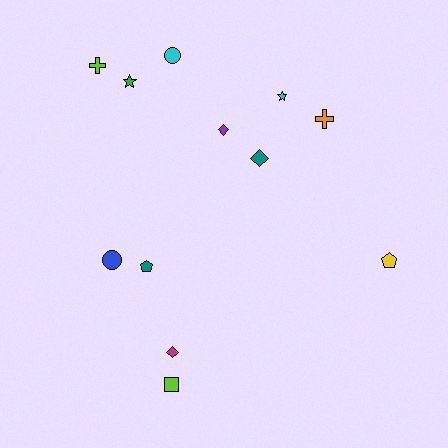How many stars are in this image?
There are 2 stars.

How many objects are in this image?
There are 12 objects.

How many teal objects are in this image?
There are 2 teal objects.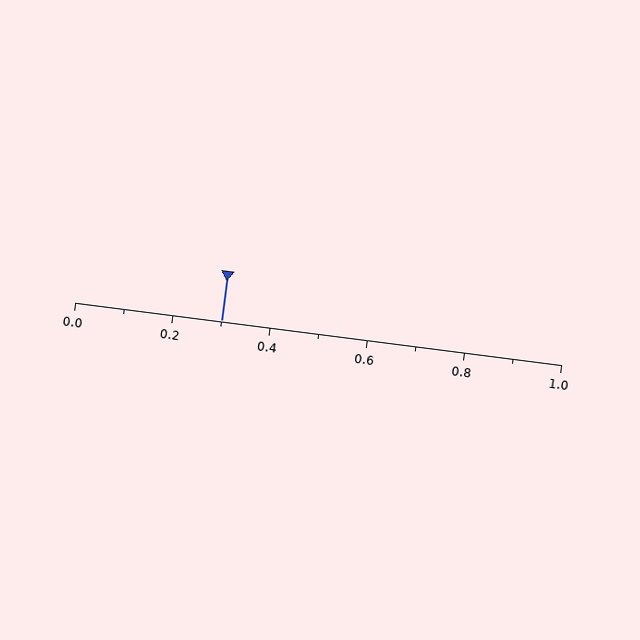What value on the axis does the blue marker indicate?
The marker indicates approximately 0.3.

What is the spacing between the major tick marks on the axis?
The major ticks are spaced 0.2 apart.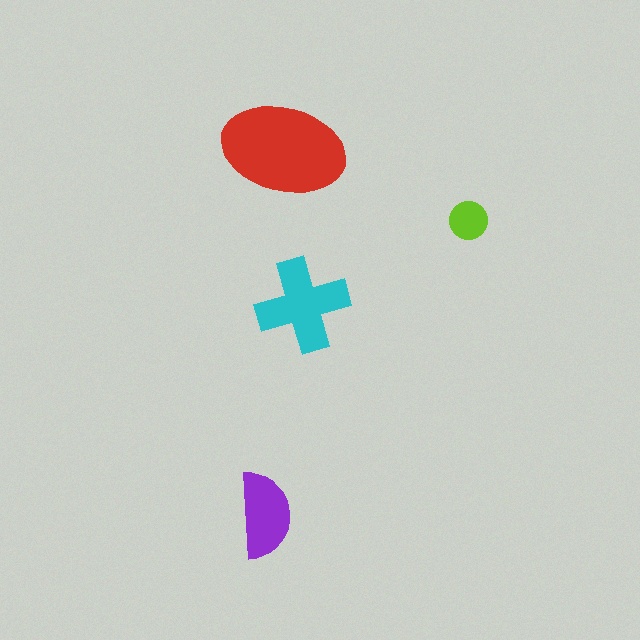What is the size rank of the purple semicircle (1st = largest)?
3rd.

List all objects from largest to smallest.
The red ellipse, the cyan cross, the purple semicircle, the lime circle.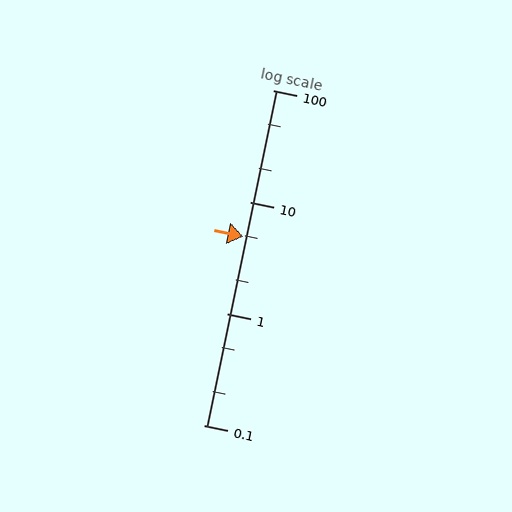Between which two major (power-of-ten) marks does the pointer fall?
The pointer is between 1 and 10.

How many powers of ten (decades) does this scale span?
The scale spans 3 decades, from 0.1 to 100.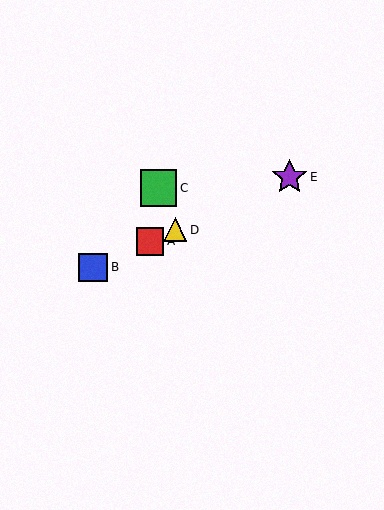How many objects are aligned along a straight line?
4 objects (A, B, D, E) are aligned along a straight line.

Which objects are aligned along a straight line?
Objects A, B, D, E are aligned along a straight line.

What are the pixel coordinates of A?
Object A is at (150, 241).